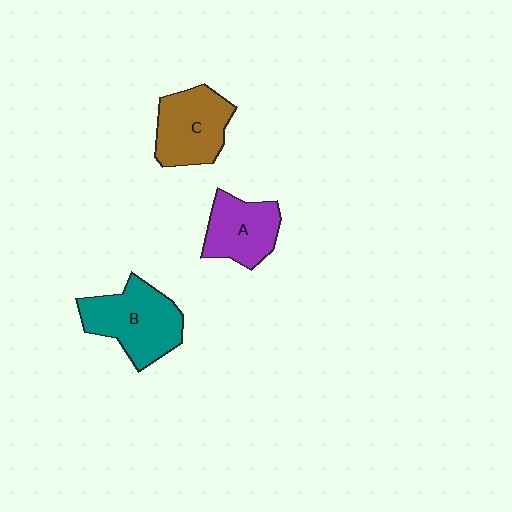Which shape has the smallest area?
Shape A (purple).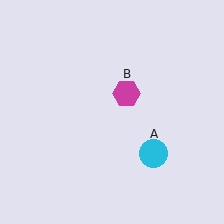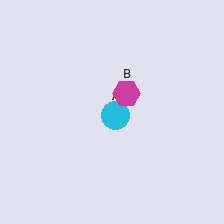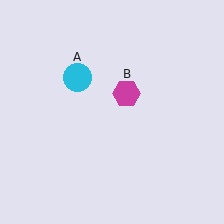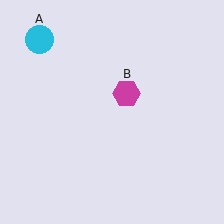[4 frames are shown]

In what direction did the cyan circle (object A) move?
The cyan circle (object A) moved up and to the left.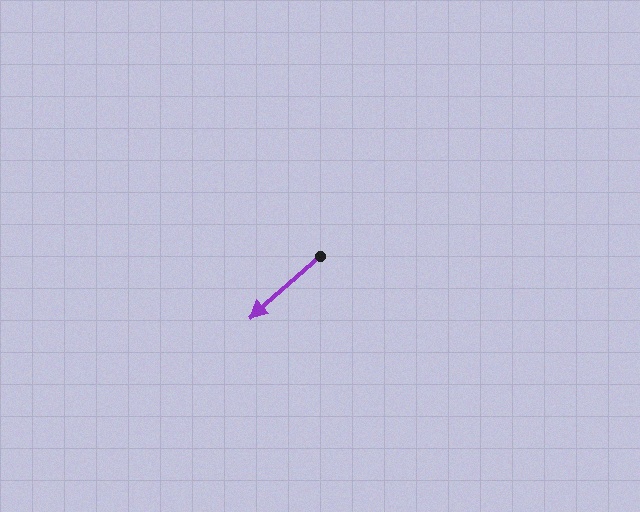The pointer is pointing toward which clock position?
Roughly 8 o'clock.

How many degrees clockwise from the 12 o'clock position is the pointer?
Approximately 229 degrees.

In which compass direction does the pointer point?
Southwest.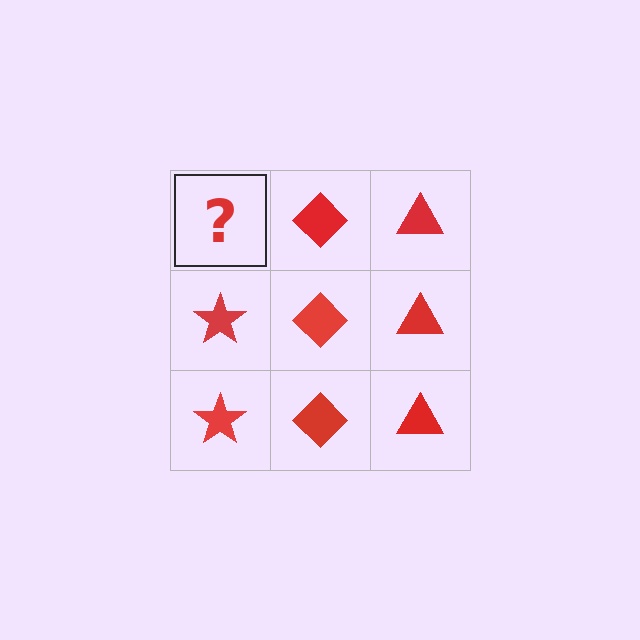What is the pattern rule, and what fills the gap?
The rule is that each column has a consistent shape. The gap should be filled with a red star.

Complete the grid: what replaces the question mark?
The question mark should be replaced with a red star.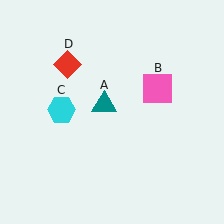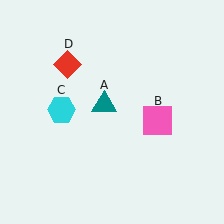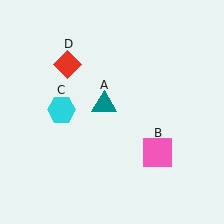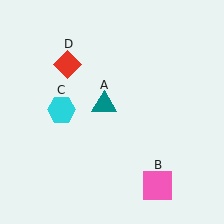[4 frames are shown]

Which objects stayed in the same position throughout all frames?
Teal triangle (object A) and cyan hexagon (object C) and red diamond (object D) remained stationary.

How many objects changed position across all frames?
1 object changed position: pink square (object B).